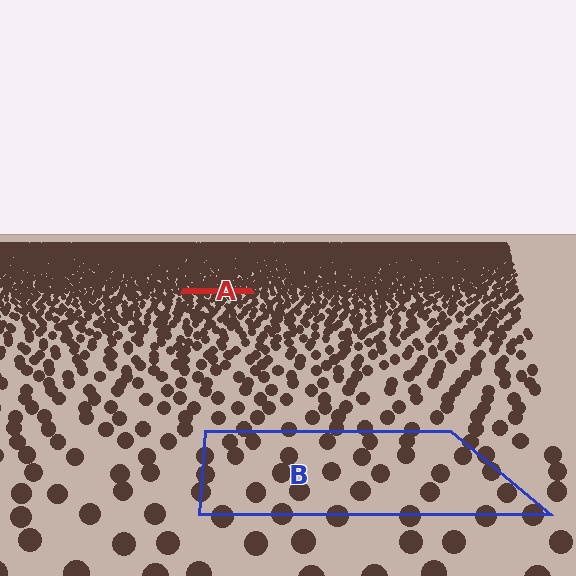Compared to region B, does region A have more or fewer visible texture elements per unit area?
Region A has more texture elements per unit area — they are packed more densely because it is farther away.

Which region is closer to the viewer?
Region B is closer. The texture elements there are larger and more spread out.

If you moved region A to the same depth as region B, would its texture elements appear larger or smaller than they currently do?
They would appear larger. At a closer depth, the same texture elements are projected at a bigger on-screen size.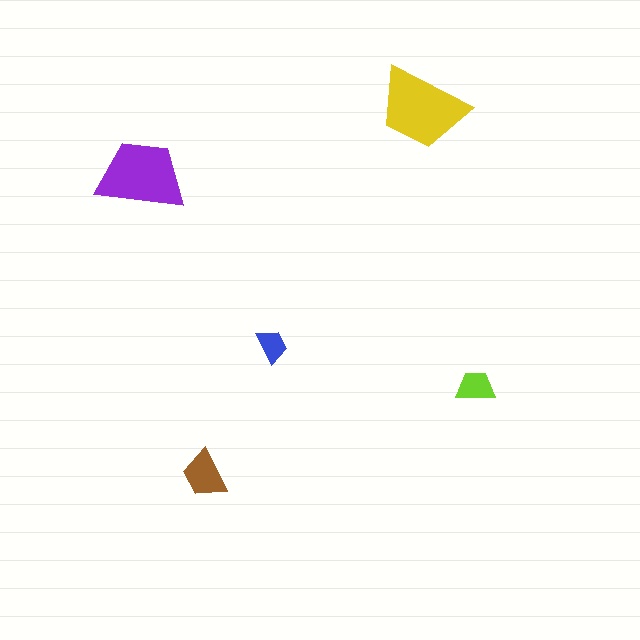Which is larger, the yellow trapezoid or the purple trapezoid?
The yellow one.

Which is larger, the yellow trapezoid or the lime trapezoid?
The yellow one.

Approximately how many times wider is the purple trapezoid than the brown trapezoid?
About 2 times wider.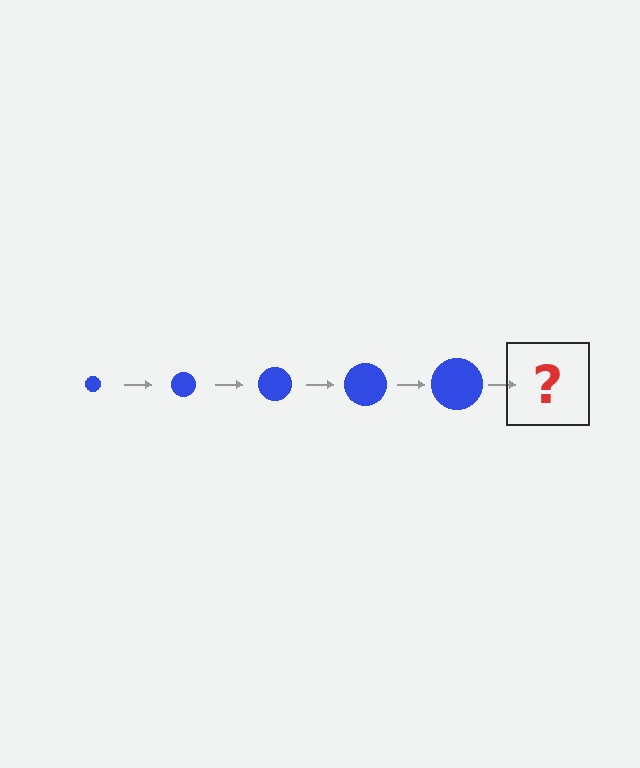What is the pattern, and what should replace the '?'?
The pattern is that the circle gets progressively larger each step. The '?' should be a blue circle, larger than the previous one.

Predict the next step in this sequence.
The next step is a blue circle, larger than the previous one.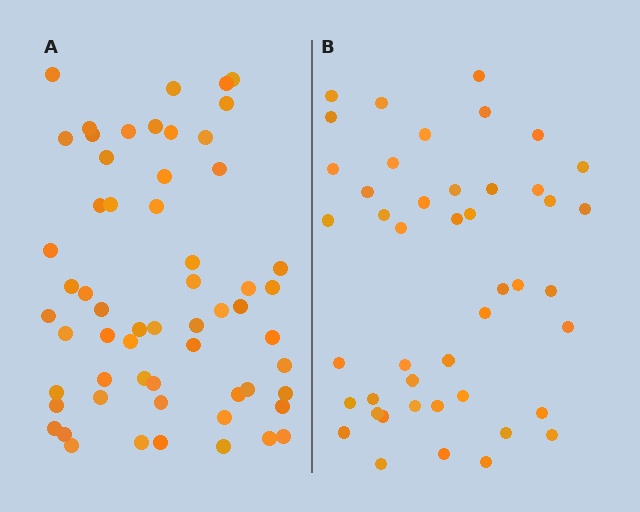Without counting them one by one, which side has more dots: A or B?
Region A (the left region) has more dots.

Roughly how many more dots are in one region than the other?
Region A has approximately 15 more dots than region B.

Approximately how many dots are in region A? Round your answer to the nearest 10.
About 60 dots. (The exact count is 59, which rounds to 60.)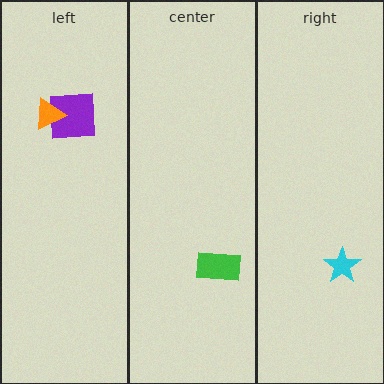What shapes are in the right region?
The cyan star.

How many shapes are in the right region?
1.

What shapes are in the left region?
The purple square, the orange triangle.